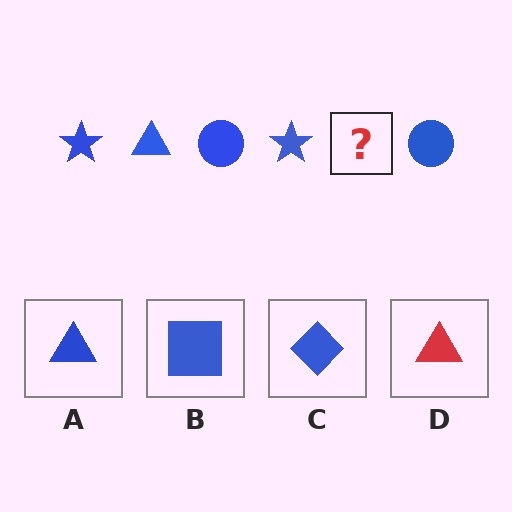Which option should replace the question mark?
Option A.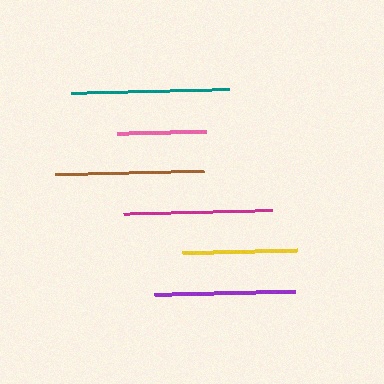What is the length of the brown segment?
The brown segment is approximately 149 pixels long.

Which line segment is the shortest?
The pink line is the shortest at approximately 90 pixels.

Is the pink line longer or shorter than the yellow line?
The yellow line is longer than the pink line.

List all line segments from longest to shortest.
From longest to shortest: teal, magenta, brown, purple, yellow, pink.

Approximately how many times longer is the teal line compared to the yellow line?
The teal line is approximately 1.4 times the length of the yellow line.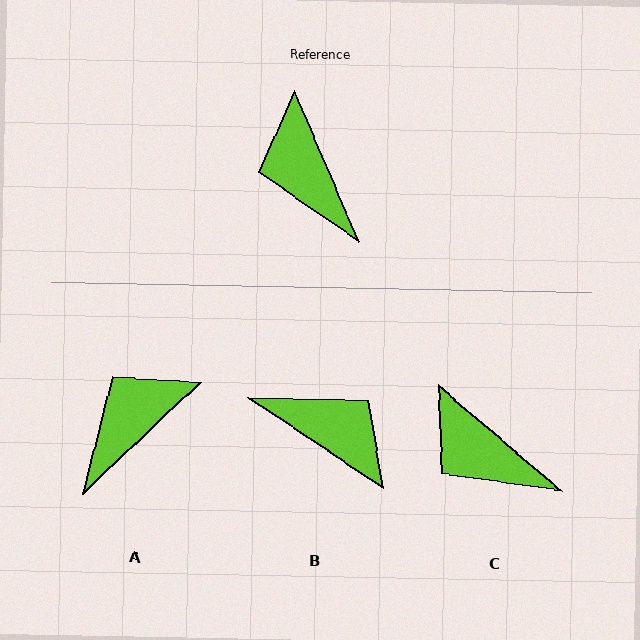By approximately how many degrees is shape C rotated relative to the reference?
Approximately 27 degrees counter-clockwise.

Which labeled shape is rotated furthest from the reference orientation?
B, about 147 degrees away.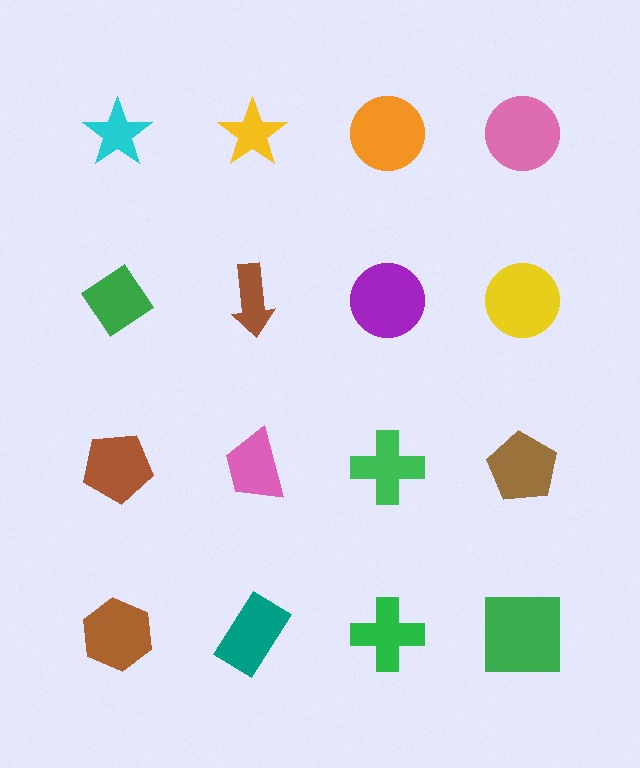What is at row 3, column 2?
A pink trapezoid.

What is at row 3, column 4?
A brown pentagon.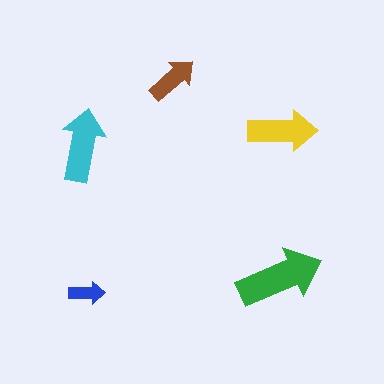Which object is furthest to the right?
The yellow arrow is rightmost.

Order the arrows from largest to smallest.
the green one, the cyan one, the yellow one, the brown one, the blue one.